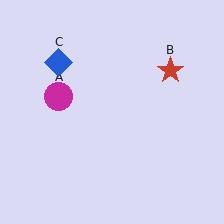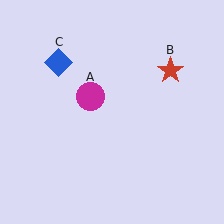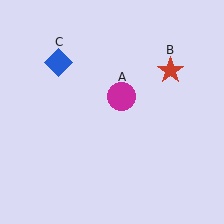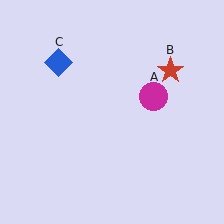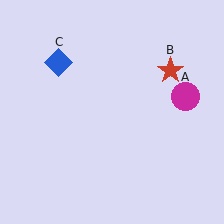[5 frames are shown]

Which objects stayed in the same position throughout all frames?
Red star (object B) and blue diamond (object C) remained stationary.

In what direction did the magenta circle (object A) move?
The magenta circle (object A) moved right.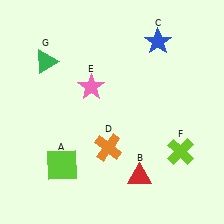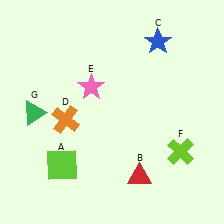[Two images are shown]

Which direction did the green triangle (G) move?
The green triangle (G) moved down.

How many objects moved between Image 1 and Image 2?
2 objects moved between the two images.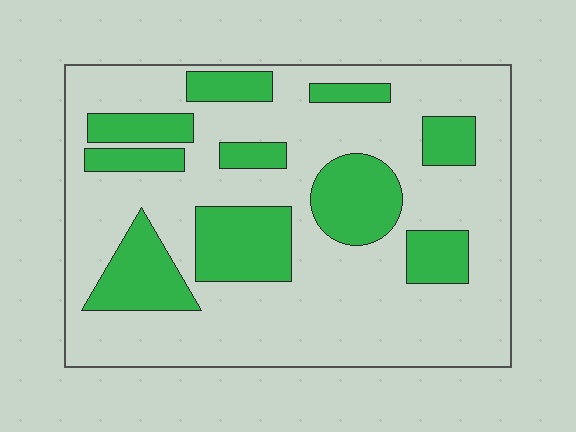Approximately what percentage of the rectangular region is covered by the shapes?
Approximately 30%.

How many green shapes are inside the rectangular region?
10.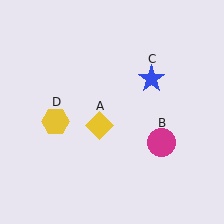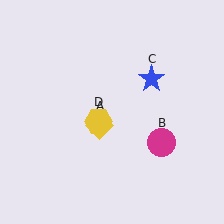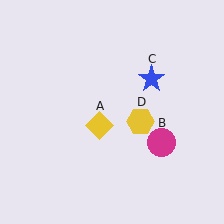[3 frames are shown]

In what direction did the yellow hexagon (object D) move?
The yellow hexagon (object D) moved right.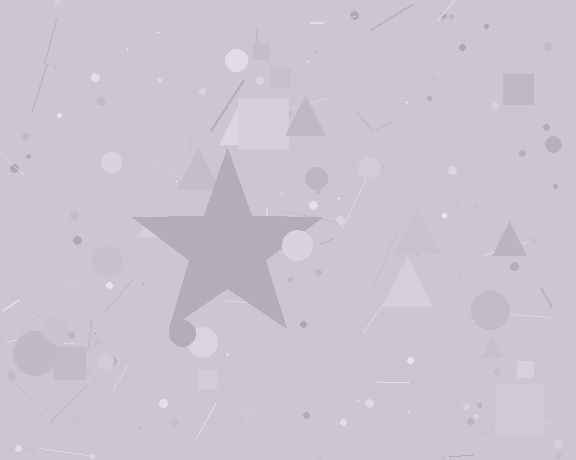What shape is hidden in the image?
A star is hidden in the image.